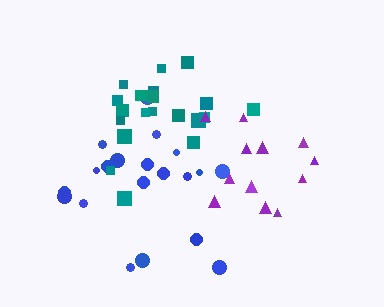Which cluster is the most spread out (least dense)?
Blue.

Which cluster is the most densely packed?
Teal.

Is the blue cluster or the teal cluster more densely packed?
Teal.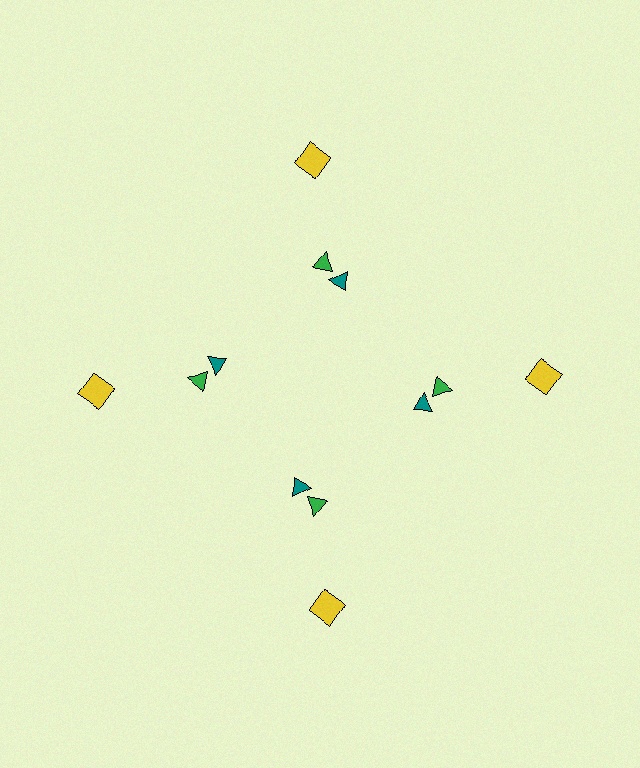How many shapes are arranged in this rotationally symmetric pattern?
There are 12 shapes, arranged in 4 groups of 3.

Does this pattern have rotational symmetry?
Yes, this pattern has 4-fold rotational symmetry. It looks the same after rotating 90 degrees around the center.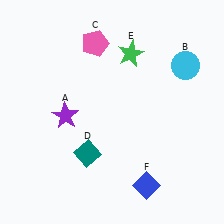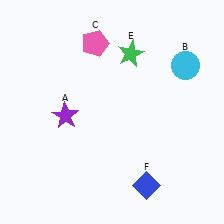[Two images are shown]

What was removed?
The teal diamond (D) was removed in Image 2.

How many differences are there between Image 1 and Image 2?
There is 1 difference between the two images.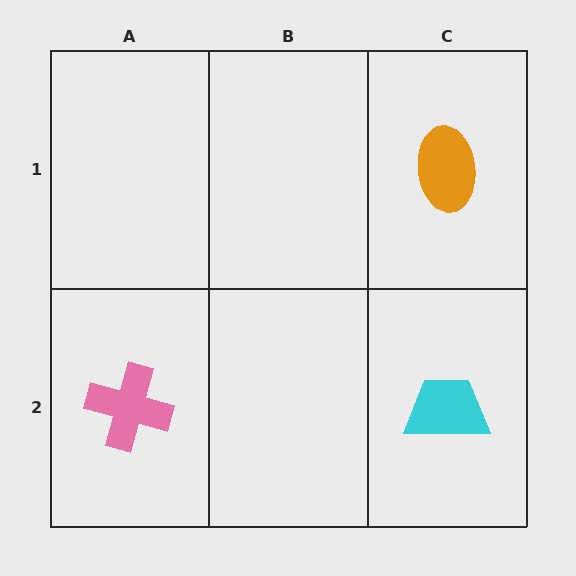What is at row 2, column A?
A pink cross.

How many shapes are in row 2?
2 shapes.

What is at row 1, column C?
An orange ellipse.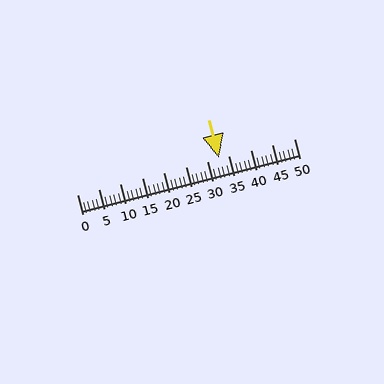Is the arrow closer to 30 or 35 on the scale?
The arrow is closer to 35.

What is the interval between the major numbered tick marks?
The major tick marks are spaced 5 units apart.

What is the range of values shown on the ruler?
The ruler shows values from 0 to 50.